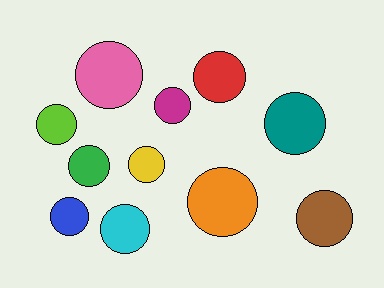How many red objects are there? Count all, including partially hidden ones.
There is 1 red object.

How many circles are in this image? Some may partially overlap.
There are 11 circles.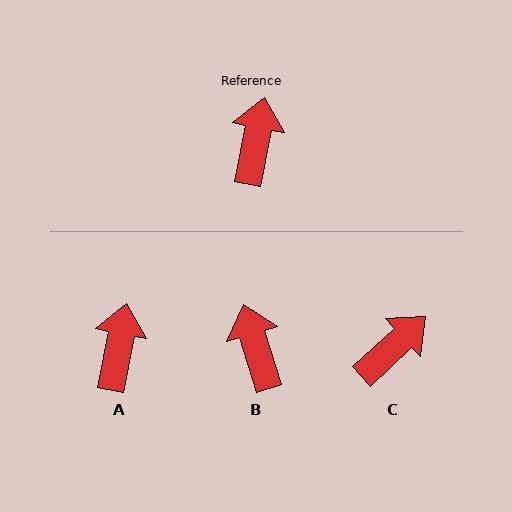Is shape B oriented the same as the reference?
No, it is off by about 28 degrees.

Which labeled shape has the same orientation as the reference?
A.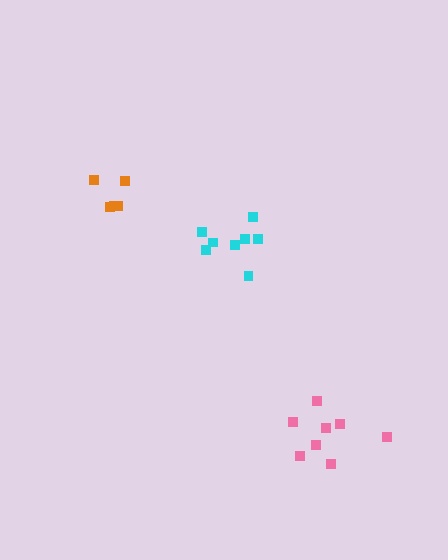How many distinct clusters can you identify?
There are 3 distinct clusters.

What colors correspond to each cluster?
The clusters are colored: cyan, pink, orange.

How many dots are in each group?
Group 1: 8 dots, Group 2: 8 dots, Group 3: 5 dots (21 total).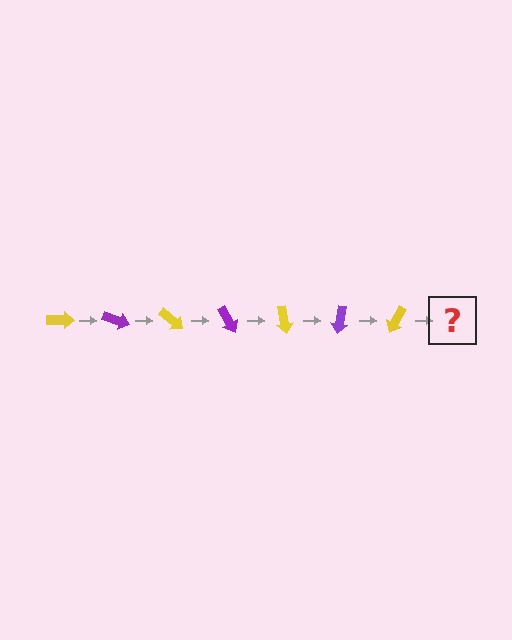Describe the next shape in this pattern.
It should be a purple arrow, rotated 140 degrees from the start.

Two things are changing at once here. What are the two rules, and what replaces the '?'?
The two rules are that it rotates 20 degrees each step and the color cycles through yellow and purple. The '?' should be a purple arrow, rotated 140 degrees from the start.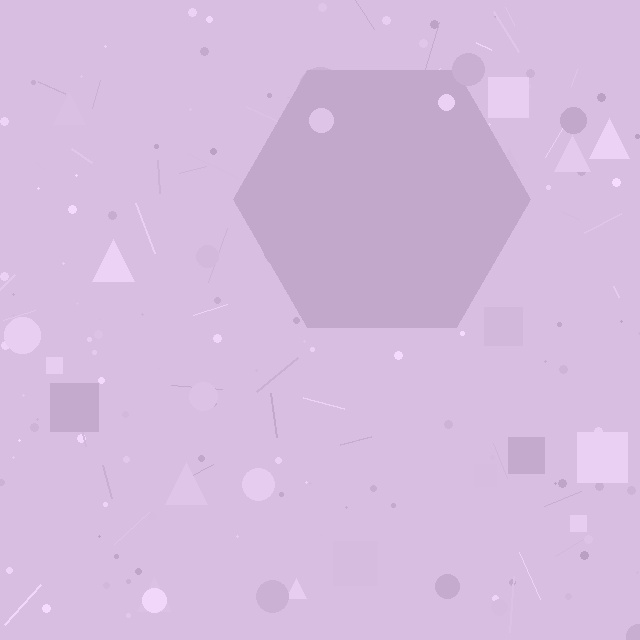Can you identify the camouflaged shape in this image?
The camouflaged shape is a hexagon.